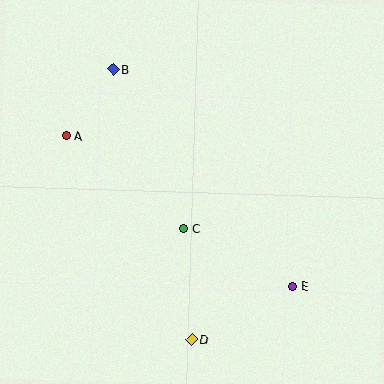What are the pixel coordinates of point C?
Point C is at (184, 228).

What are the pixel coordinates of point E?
Point E is at (293, 286).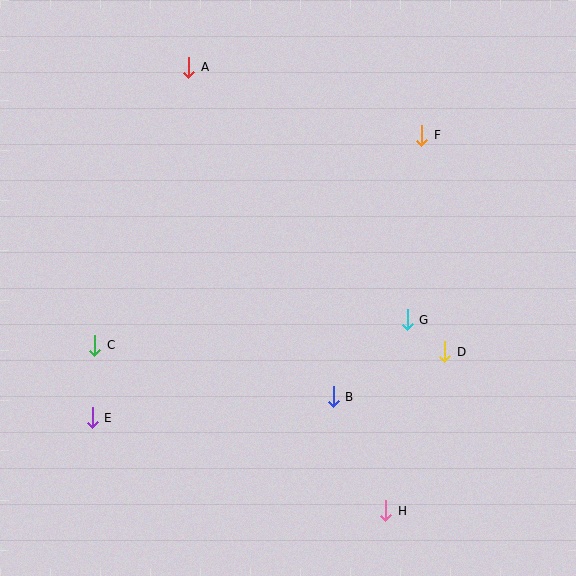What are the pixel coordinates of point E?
Point E is at (92, 418).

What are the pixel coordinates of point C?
Point C is at (95, 345).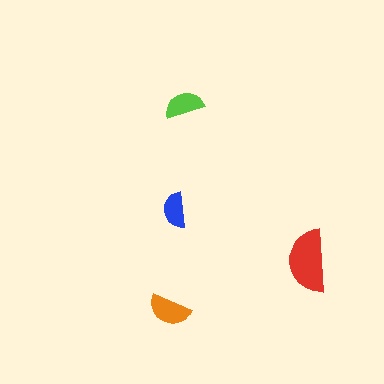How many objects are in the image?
There are 4 objects in the image.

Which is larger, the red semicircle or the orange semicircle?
The red one.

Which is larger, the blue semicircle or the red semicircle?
The red one.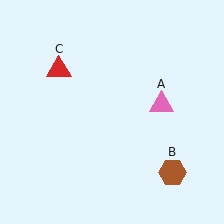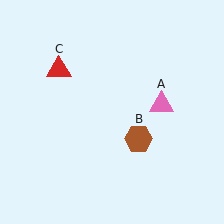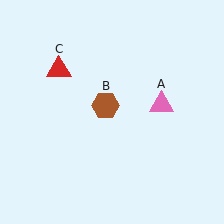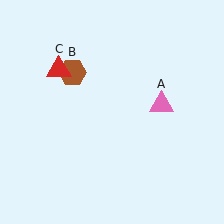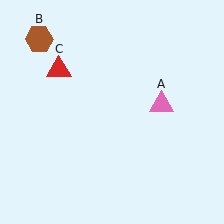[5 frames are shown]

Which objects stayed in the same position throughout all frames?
Pink triangle (object A) and red triangle (object C) remained stationary.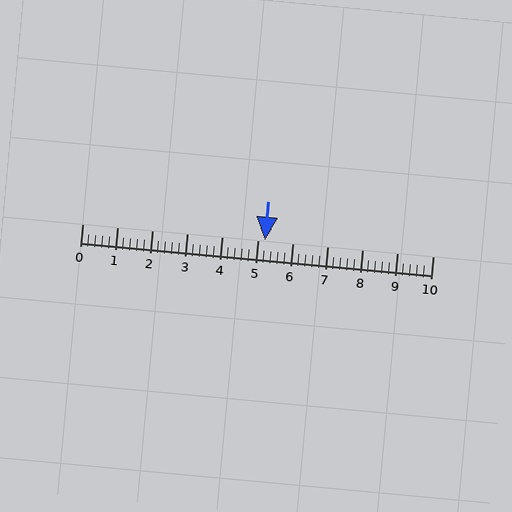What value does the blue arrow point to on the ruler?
The blue arrow points to approximately 5.2.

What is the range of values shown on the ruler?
The ruler shows values from 0 to 10.